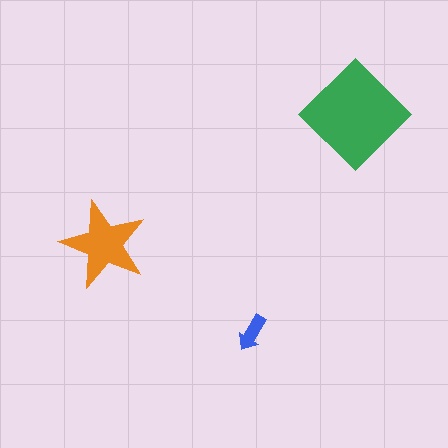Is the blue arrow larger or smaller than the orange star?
Smaller.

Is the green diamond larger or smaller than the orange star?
Larger.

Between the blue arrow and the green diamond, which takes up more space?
The green diamond.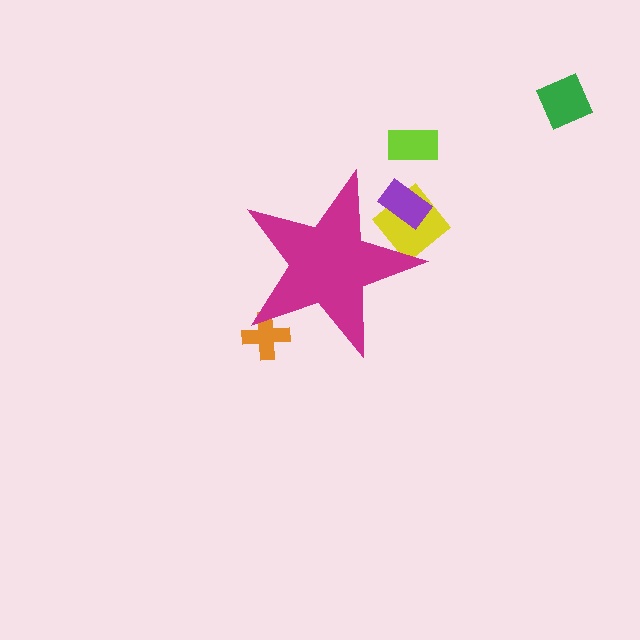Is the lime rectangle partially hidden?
No, the lime rectangle is fully visible.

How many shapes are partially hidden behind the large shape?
3 shapes are partially hidden.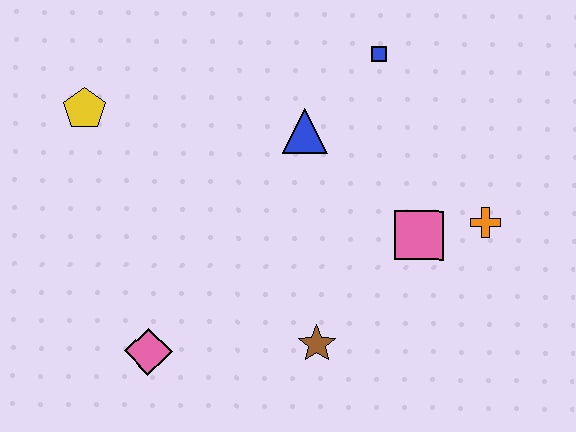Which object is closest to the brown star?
The pink square is closest to the brown star.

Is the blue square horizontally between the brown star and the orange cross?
Yes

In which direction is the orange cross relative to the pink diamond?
The orange cross is to the right of the pink diamond.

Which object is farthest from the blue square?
The pink diamond is farthest from the blue square.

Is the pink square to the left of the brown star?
No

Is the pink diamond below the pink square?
Yes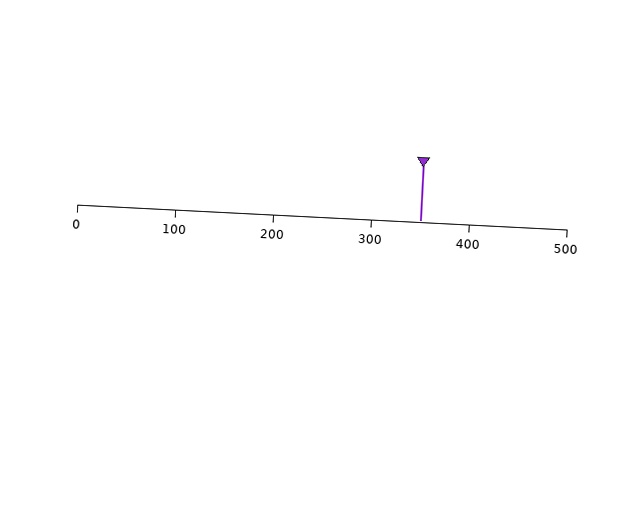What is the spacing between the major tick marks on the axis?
The major ticks are spaced 100 apart.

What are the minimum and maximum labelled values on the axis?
The axis runs from 0 to 500.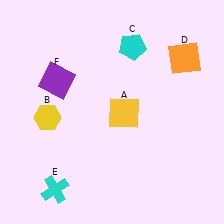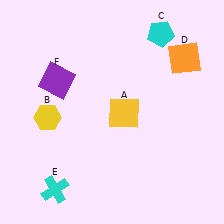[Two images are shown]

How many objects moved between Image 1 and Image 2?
1 object moved between the two images.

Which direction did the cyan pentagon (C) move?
The cyan pentagon (C) moved right.